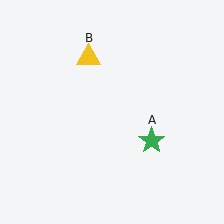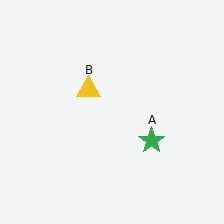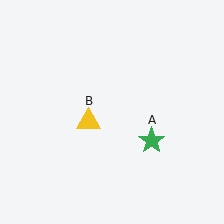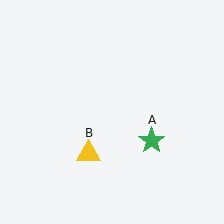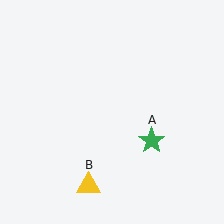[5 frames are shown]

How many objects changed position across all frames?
1 object changed position: yellow triangle (object B).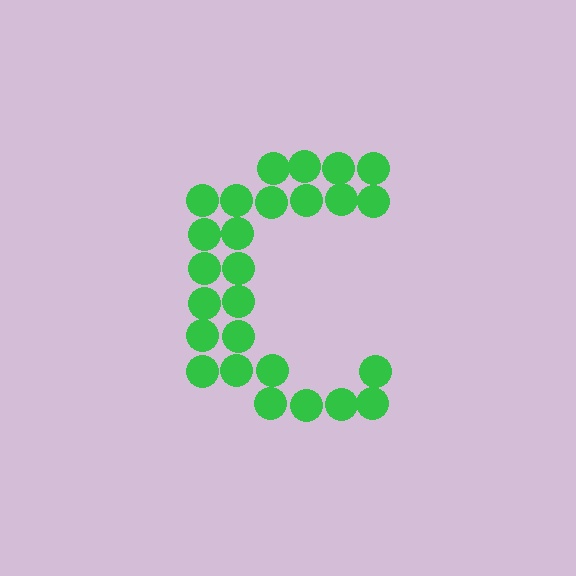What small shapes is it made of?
It is made of small circles.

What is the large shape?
The large shape is the letter C.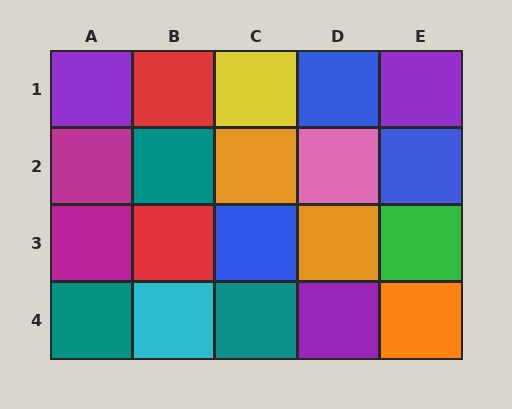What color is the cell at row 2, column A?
Magenta.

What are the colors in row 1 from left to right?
Purple, red, yellow, blue, purple.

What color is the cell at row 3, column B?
Red.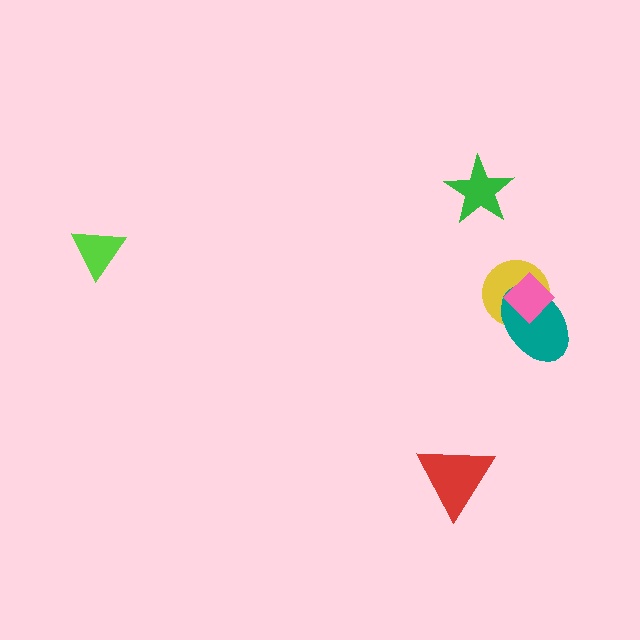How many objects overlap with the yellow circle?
2 objects overlap with the yellow circle.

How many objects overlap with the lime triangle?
0 objects overlap with the lime triangle.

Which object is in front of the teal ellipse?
The pink diamond is in front of the teal ellipse.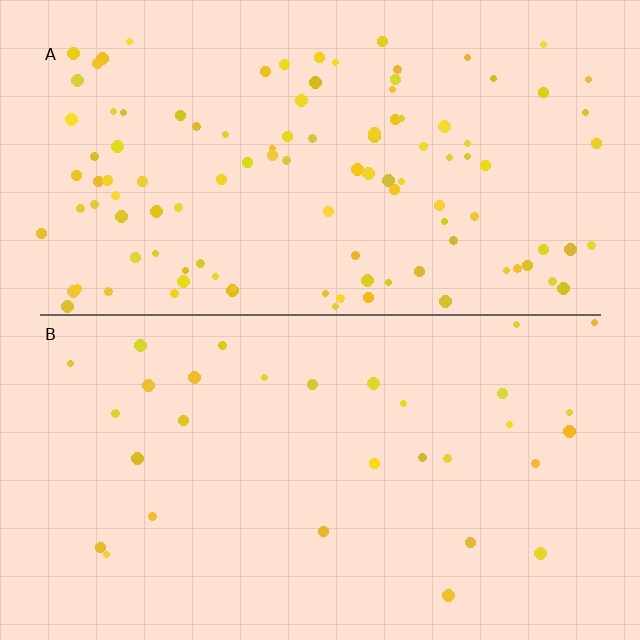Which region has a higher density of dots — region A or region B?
A (the top).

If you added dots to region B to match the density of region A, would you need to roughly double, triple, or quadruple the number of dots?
Approximately triple.